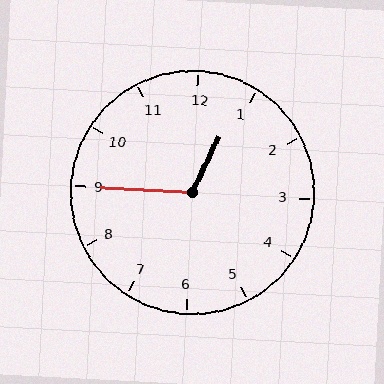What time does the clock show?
12:45.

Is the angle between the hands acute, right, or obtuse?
It is obtuse.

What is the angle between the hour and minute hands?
Approximately 112 degrees.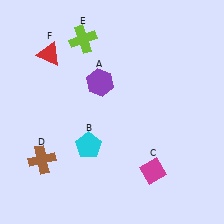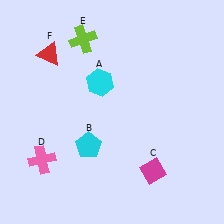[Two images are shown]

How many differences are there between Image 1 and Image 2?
There are 2 differences between the two images.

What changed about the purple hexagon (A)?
In Image 1, A is purple. In Image 2, it changed to cyan.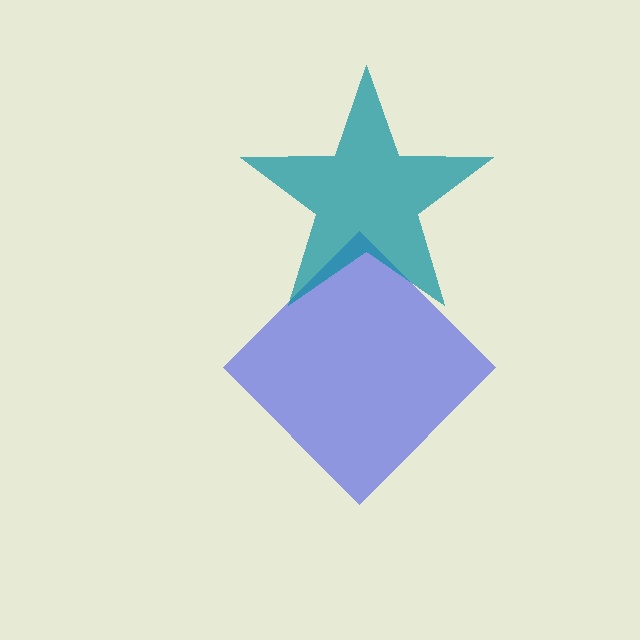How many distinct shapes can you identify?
There are 2 distinct shapes: a blue diamond, a teal star.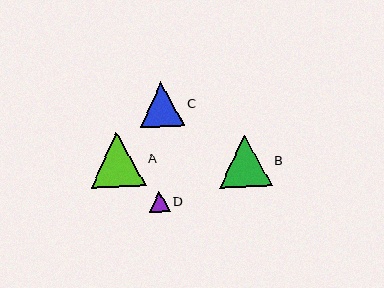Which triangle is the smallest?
Triangle D is the smallest with a size of approximately 21 pixels.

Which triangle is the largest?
Triangle A is the largest with a size of approximately 55 pixels.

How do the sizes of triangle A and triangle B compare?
Triangle A and triangle B are approximately the same size.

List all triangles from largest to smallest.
From largest to smallest: A, B, C, D.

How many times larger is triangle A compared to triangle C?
Triangle A is approximately 1.2 times the size of triangle C.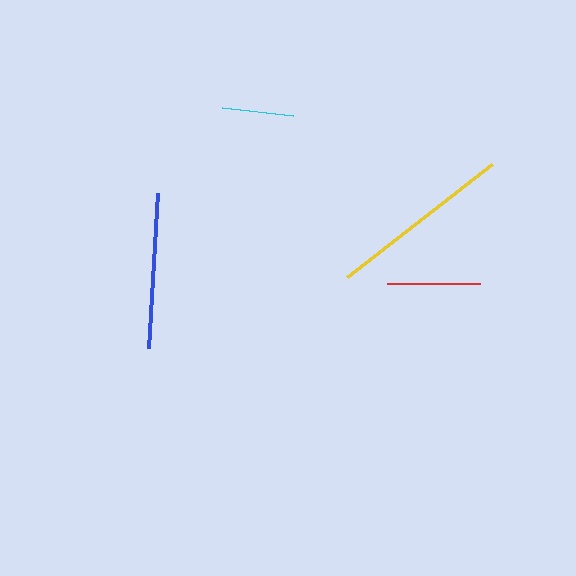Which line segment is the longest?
The yellow line is the longest at approximately 184 pixels.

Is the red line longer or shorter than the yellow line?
The yellow line is longer than the red line.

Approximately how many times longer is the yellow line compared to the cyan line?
The yellow line is approximately 2.6 times the length of the cyan line.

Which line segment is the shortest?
The cyan line is the shortest at approximately 72 pixels.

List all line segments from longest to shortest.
From longest to shortest: yellow, blue, red, cyan.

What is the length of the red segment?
The red segment is approximately 93 pixels long.